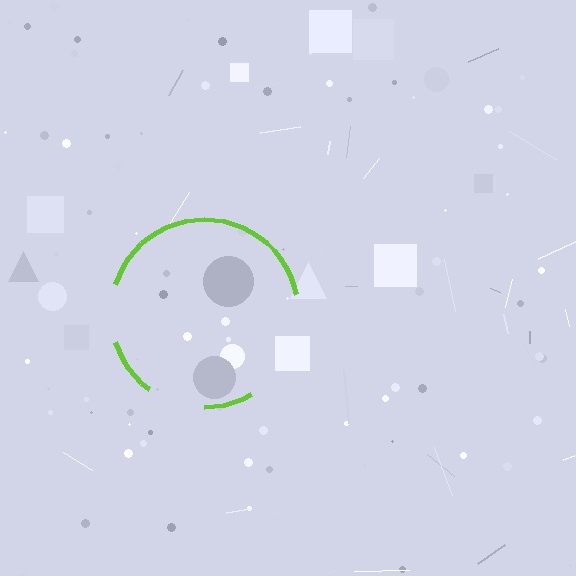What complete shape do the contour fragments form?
The contour fragments form a circle.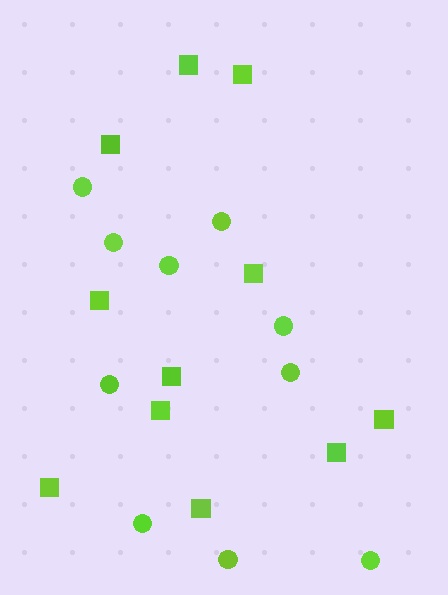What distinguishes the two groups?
There are 2 groups: one group of squares (11) and one group of circles (10).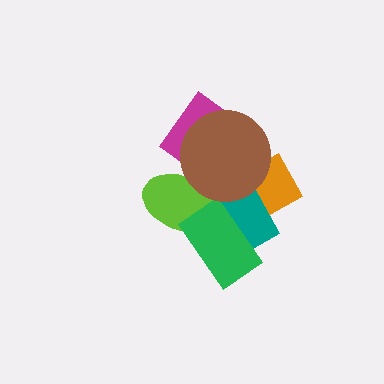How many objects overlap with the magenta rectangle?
1 object overlaps with the magenta rectangle.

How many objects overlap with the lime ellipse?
4 objects overlap with the lime ellipse.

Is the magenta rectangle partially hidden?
Yes, it is partially covered by another shape.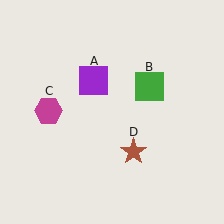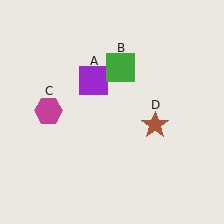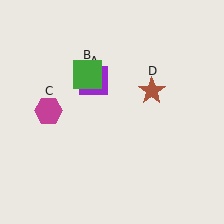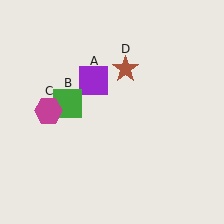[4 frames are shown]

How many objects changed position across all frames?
2 objects changed position: green square (object B), brown star (object D).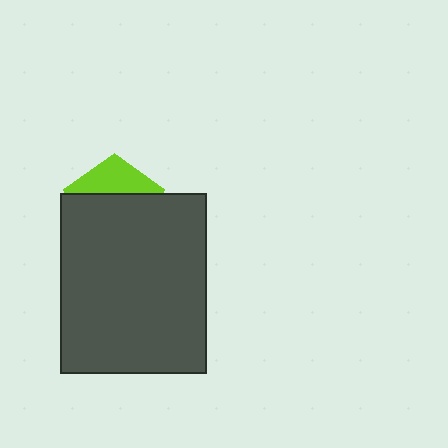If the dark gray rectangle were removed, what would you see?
You would see the complete lime pentagon.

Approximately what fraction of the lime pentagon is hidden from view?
Roughly 67% of the lime pentagon is hidden behind the dark gray rectangle.